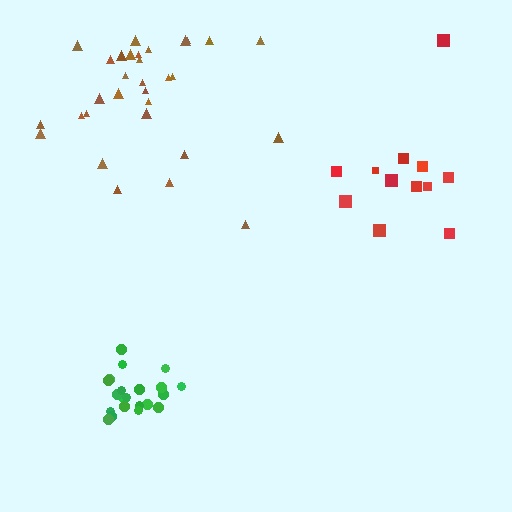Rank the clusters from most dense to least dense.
green, brown, red.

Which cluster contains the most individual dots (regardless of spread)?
Brown (31).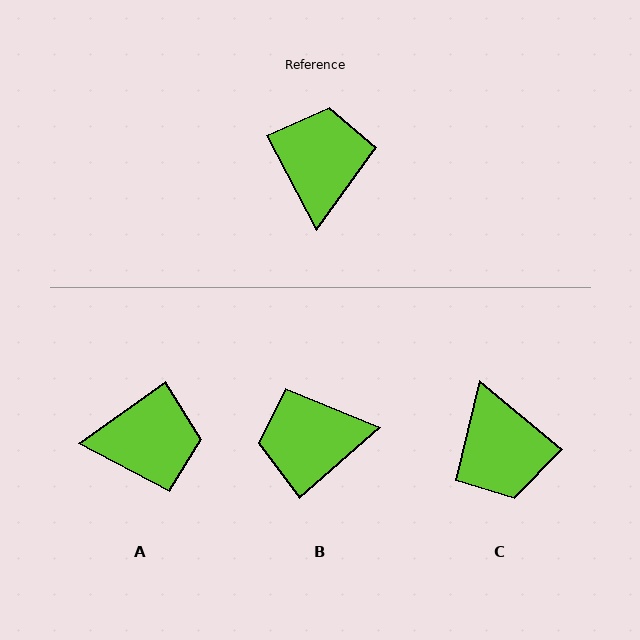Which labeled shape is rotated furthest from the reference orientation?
C, about 158 degrees away.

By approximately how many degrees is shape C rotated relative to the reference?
Approximately 158 degrees clockwise.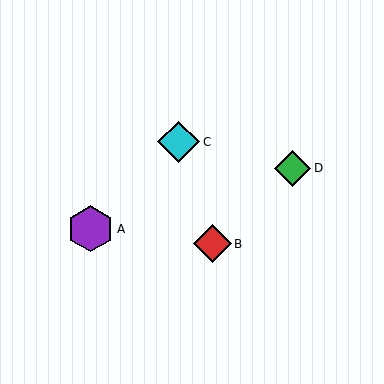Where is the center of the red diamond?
The center of the red diamond is at (212, 244).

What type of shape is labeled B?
Shape B is a red diamond.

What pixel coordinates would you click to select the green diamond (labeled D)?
Click at (293, 168) to select the green diamond D.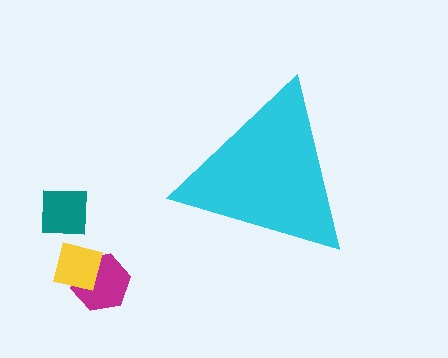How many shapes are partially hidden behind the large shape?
0 shapes are partially hidden.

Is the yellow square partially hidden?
No, the yellow square is fully visible.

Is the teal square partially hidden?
No, the teal square is fully visible.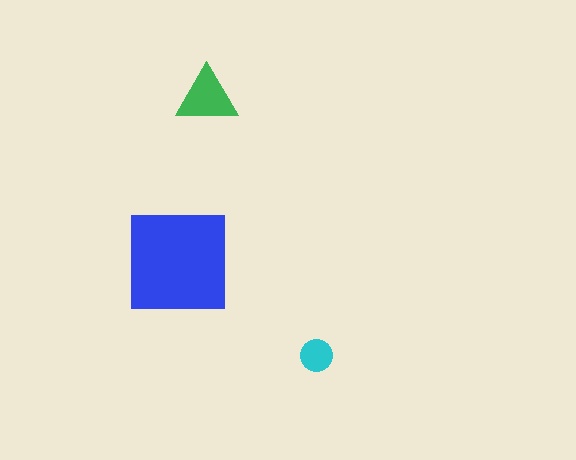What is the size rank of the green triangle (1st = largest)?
2nd.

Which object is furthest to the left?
The blue square is leftmost.